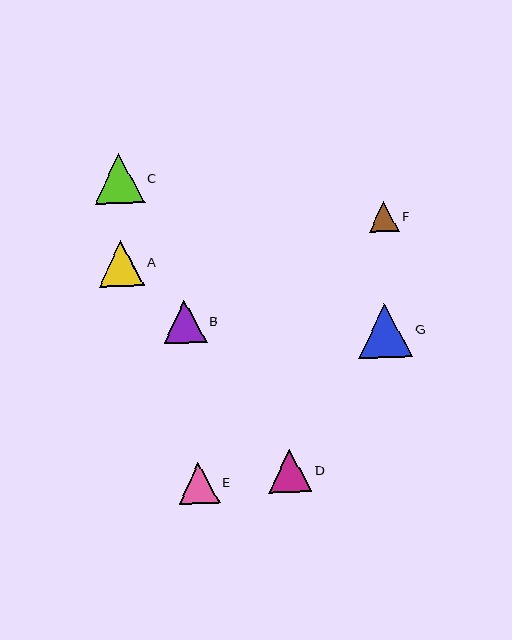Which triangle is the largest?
Triangle G is the largest with a size of approximately 54 pixels.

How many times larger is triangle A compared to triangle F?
Triangle A is approximately 1.5 times the size of triangle F.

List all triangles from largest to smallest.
From largest to smallest: G, C, A, B, D, E, F.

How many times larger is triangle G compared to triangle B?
Triangle G is approximately 1.3 times the size of triangle B.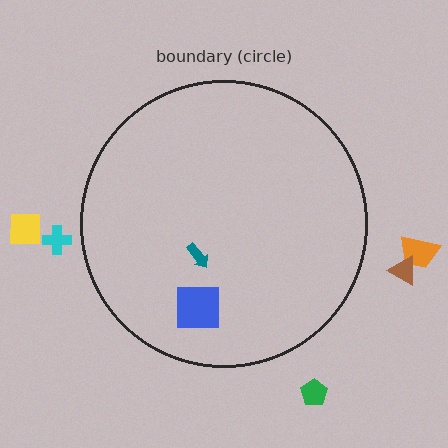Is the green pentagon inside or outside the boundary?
Outside.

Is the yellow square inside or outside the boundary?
Outside.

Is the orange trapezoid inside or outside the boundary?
Outside.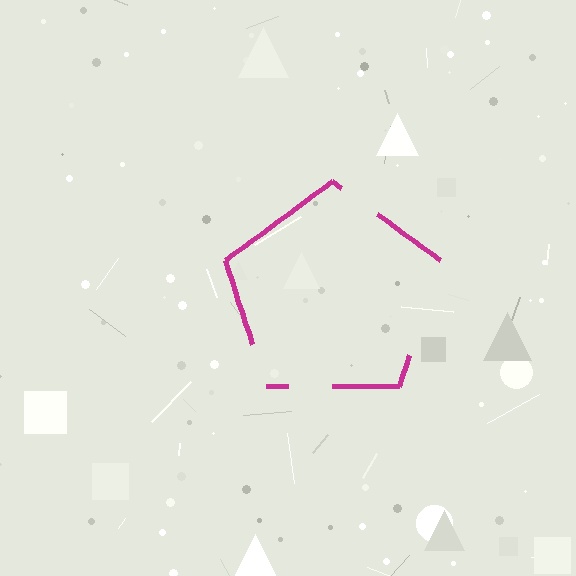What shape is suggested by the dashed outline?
The dashed outline suggests a pentagon.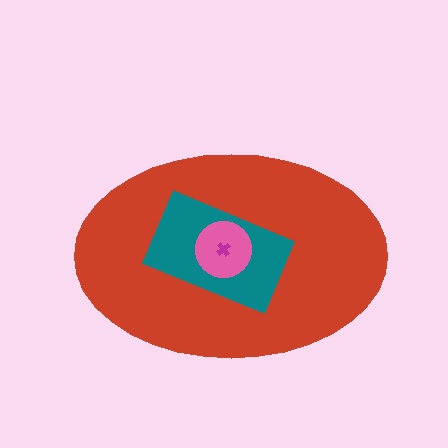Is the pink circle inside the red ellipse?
Yes.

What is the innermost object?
The magenta cross.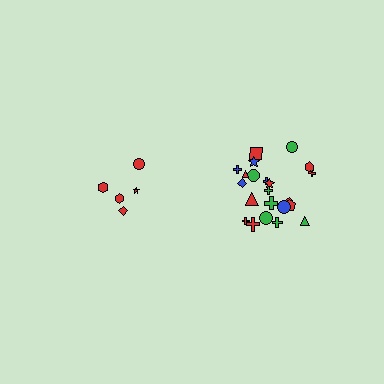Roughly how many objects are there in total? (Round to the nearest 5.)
Roughly 25 objects in total.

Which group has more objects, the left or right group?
The right group.